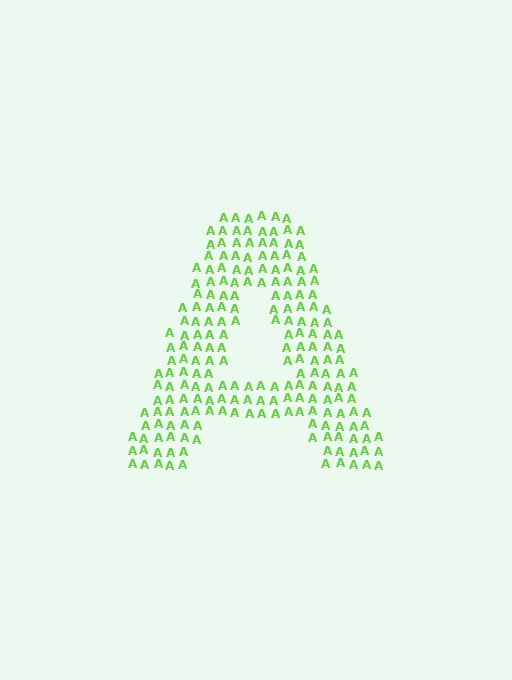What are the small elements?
The small elements are letter A's.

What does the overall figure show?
The overall figure shows the letter A.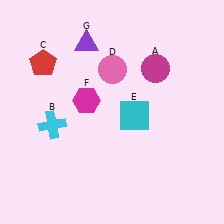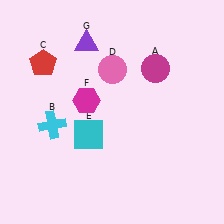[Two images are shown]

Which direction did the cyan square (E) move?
The cyan square (E) moved left.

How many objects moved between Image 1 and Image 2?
1 object moved between the two images.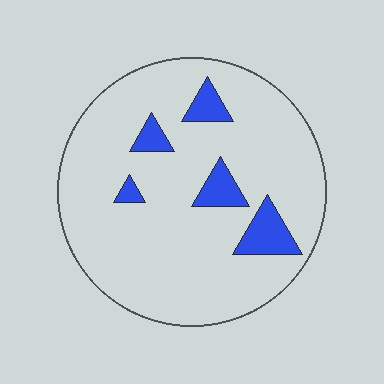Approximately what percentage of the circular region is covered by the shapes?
Approximately 10%.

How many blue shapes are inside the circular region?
5.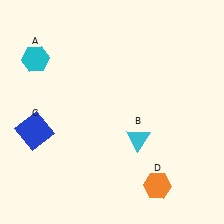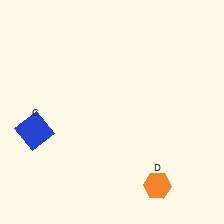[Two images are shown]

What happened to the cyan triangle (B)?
The cyan triangle (B) was removed in Image 2. It was in the bottom-right area of Image 1.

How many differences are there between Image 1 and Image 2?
There are 2 differences between the two images.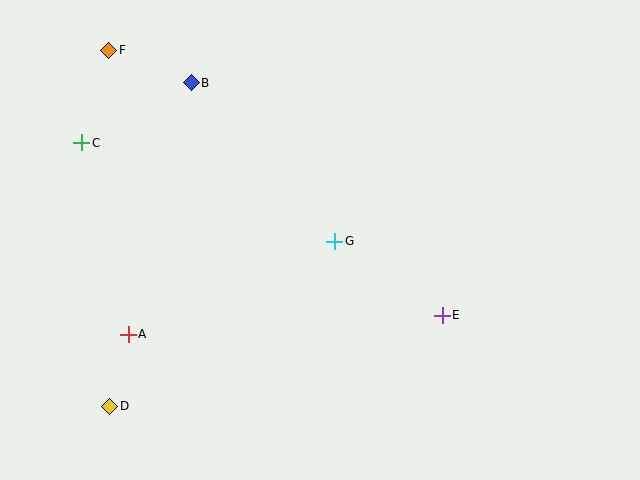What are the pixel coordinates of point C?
Point C is at (82, 143).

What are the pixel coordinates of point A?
Point A is at (128, 334).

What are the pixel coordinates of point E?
Point E is at (442, 315).